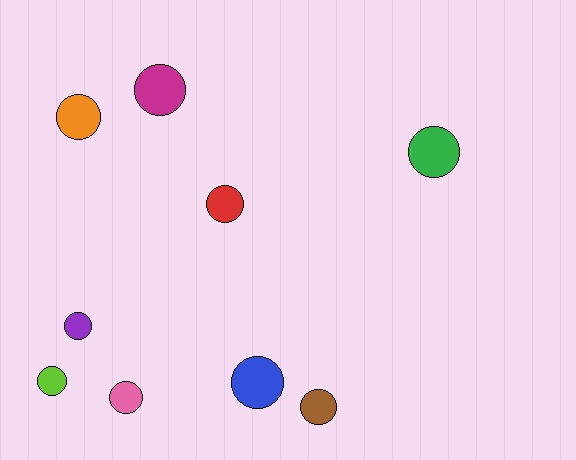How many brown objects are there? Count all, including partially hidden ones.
There is 1 brown object.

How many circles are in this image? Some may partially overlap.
There are 9 circles.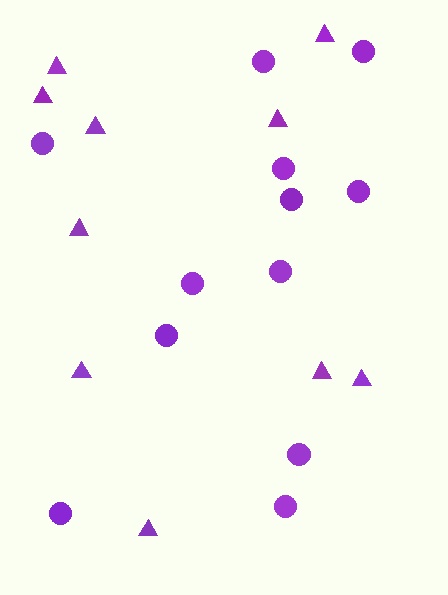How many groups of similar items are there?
There are 2 groups: one group of triangles (10) and one group of circles (12).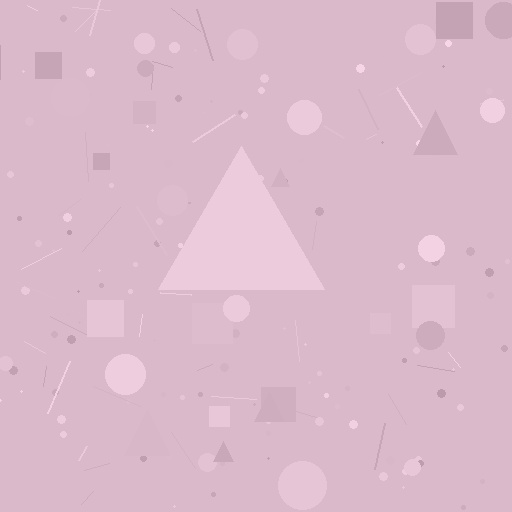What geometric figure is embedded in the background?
A triangle is embedded in the background.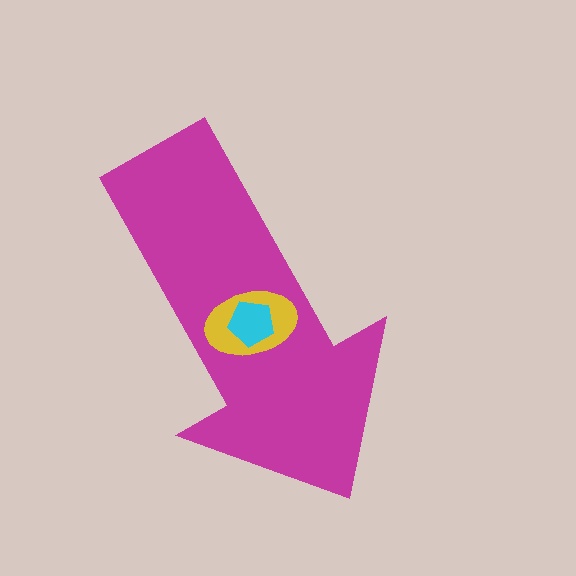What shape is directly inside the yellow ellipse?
The cyan pentagon.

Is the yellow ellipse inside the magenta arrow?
Yes.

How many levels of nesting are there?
3.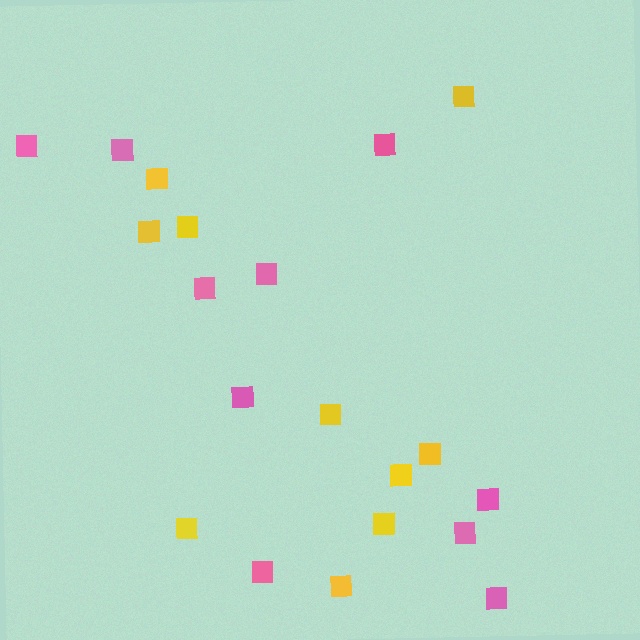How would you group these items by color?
There are 2 groups: one group of pink squares (10) and one group of yellow squares (10).